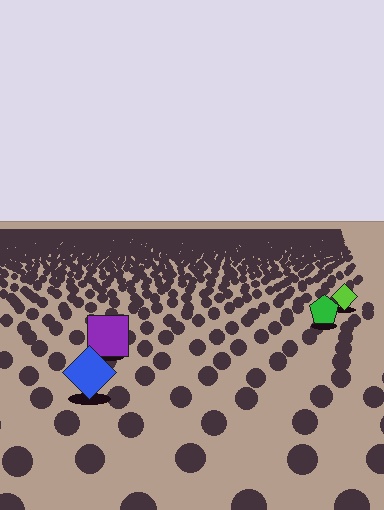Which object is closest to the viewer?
The blue diamond is closest. The texture marks near it are larger and more spread out.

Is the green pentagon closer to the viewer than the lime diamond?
Yes. The green pentagon is closer — you can tell from the texture gradient: the ground texture is coarser near it.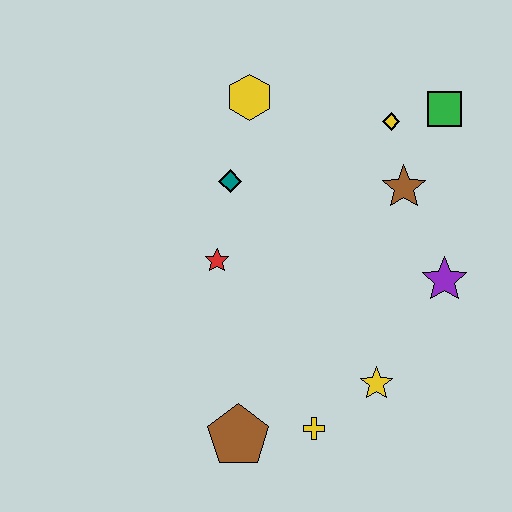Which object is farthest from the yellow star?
The yellow hexagon is farthest from the yellow star.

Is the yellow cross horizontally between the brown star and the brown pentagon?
Yes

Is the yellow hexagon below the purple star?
No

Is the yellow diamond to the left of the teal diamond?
No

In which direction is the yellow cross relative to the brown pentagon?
The yellow cross is to the right of the brown pentagon.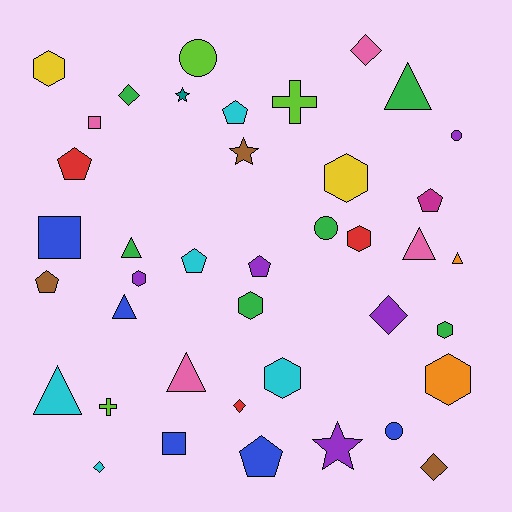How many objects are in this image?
There are 40 objects.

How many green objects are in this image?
There are 6 green objects.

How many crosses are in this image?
There are 2 crosses.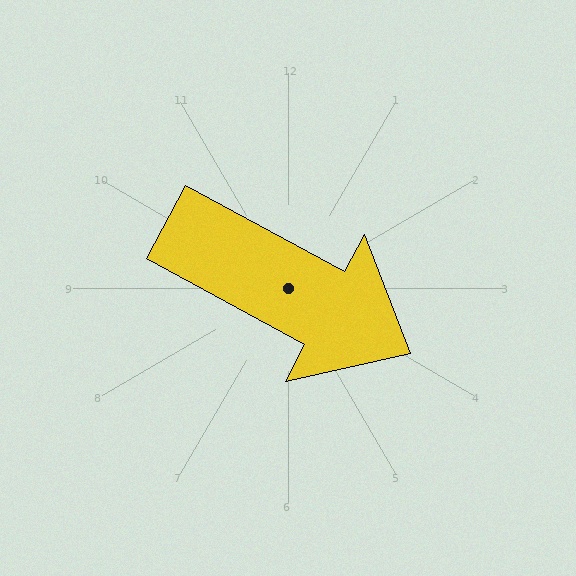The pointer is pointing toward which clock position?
Roughly 4 o'clock.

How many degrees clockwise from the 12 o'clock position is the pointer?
Approximately 118 degrees.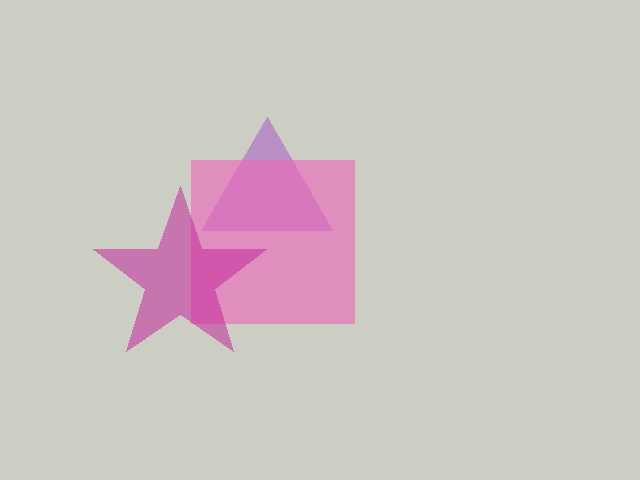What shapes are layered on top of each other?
The layered shapes are: a purple triangle, a pink square, a magenta star.